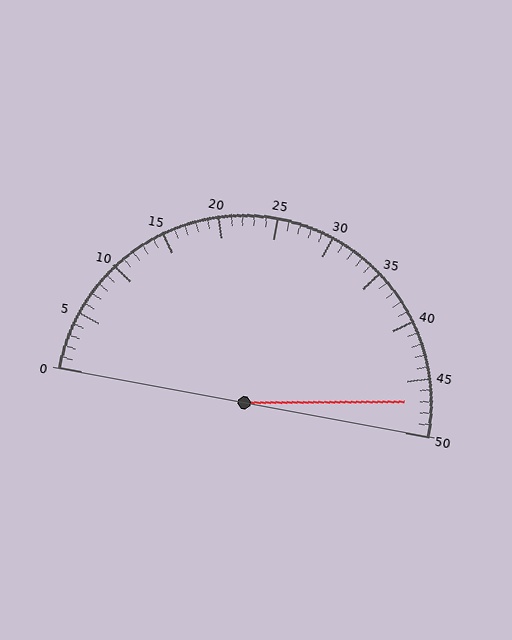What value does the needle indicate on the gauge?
The needle indicates approximately 47.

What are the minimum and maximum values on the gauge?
The gauge ranges from 0 to 50.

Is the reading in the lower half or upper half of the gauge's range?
The reading is in the upper half of the range (0 to 50).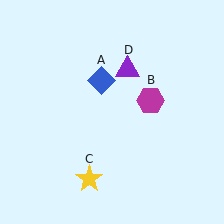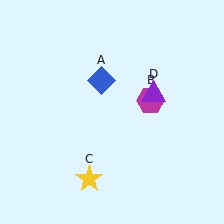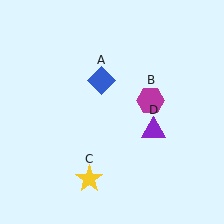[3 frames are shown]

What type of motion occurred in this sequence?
The purple triangle (object D) rotated clockwise around the center of the scene.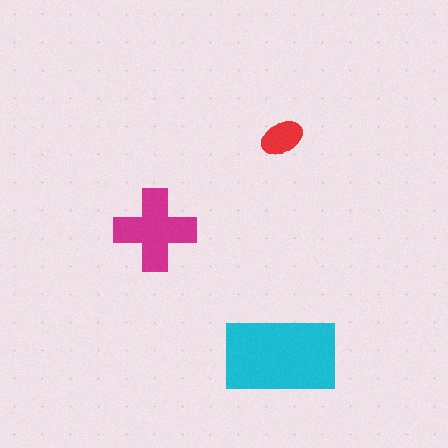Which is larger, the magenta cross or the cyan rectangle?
The cyan rectangle.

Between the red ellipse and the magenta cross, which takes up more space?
The magenta cross.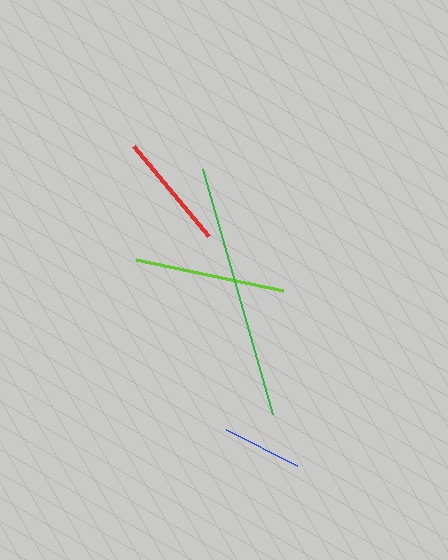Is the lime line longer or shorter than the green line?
The green line is longer than the lime line.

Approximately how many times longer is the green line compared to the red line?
The green line is approximately 2.2 times the length of the red line.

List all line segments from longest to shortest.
From longest to shortest: green, lime, red, blue.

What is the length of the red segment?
The red segment is approximately 118 pixels long.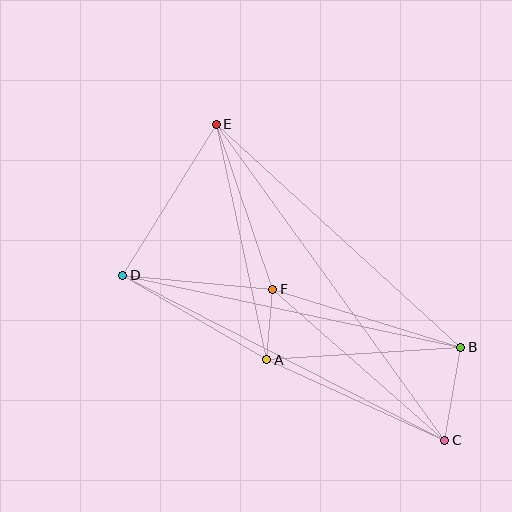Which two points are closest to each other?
Points A and F are closest to each other.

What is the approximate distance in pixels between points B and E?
The distance between B and E is approximately 332 pixels.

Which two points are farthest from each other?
Points C and E are farthest from each other.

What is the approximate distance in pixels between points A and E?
The distance between A and E is approximately 241 pixels.